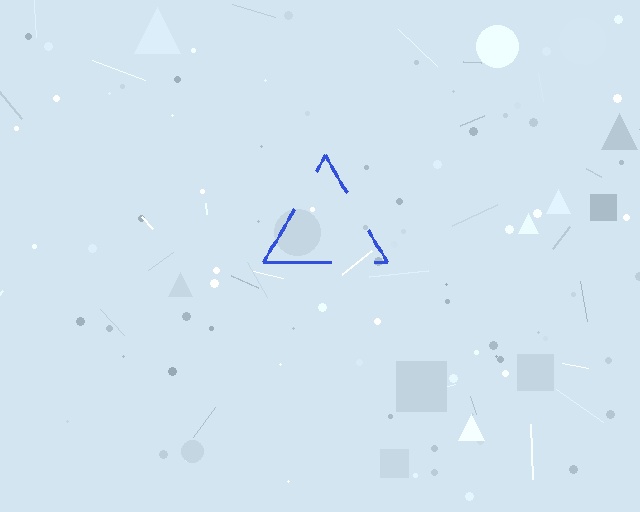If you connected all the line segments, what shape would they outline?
They would outline a triangle.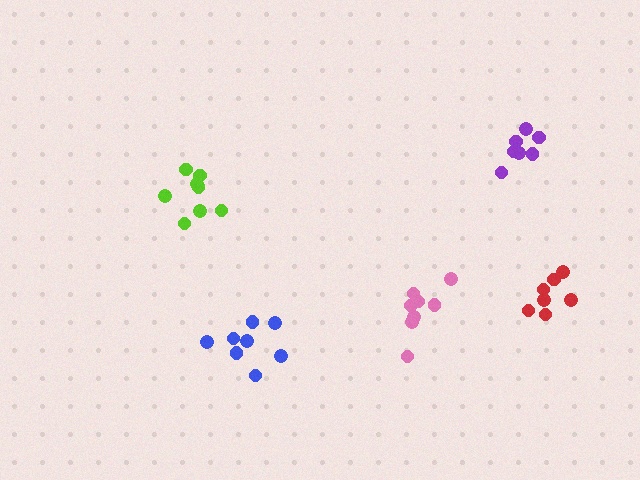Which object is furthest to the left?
The lime cluster is leftmost.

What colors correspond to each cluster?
The clusters are colored: purple, lime, blue, pink, red.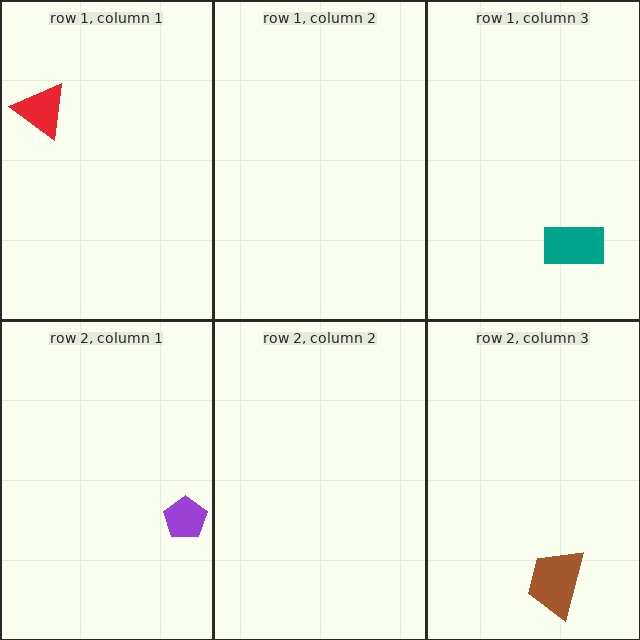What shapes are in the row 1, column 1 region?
The red triangle.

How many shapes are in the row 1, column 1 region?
1.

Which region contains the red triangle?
The row 1, column 1 region.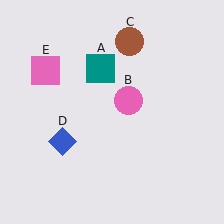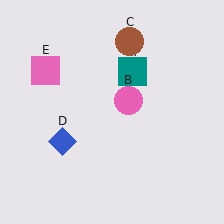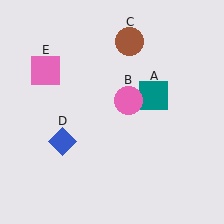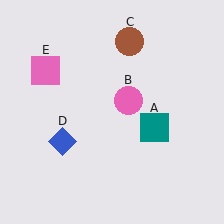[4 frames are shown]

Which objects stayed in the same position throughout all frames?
Pink circle (object B) and brown circle (object C) and blue diamond (object D) and pink square (object E) remained stationary.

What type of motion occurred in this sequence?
The teal square (object A) rotated clockwise around the center of the scene.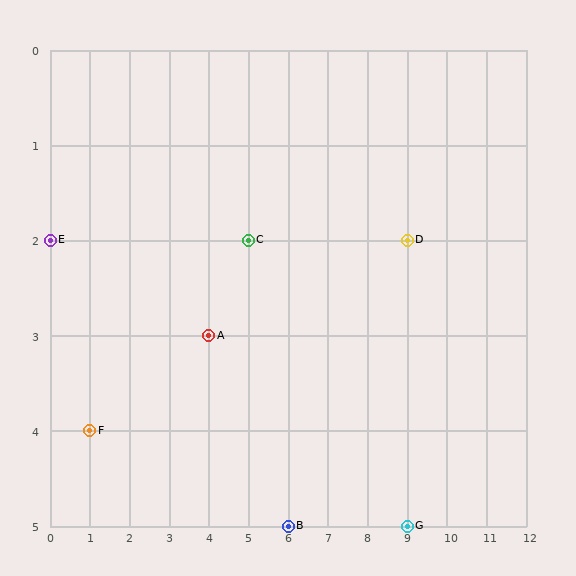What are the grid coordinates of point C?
Point C is at grid coordinates (5, 2).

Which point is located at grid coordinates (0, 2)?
Point E is at (0, 2).